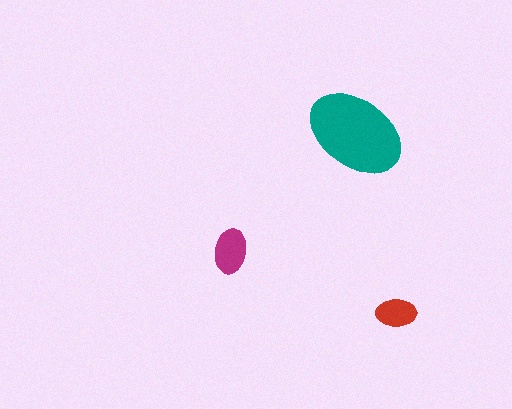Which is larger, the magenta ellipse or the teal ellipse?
The teal one.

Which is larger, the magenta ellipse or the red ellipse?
The magenta one.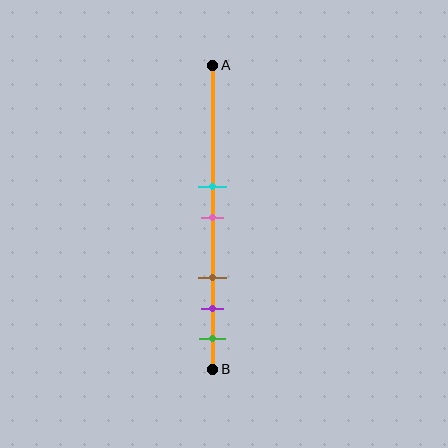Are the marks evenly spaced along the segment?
No, the marks are not evenly spaced.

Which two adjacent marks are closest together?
The cyan and pink marks are the closest adjacent pair.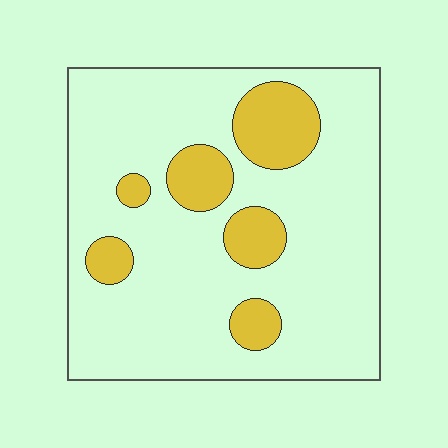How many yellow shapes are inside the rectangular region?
6.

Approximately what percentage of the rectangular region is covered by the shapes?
Approximately 20%.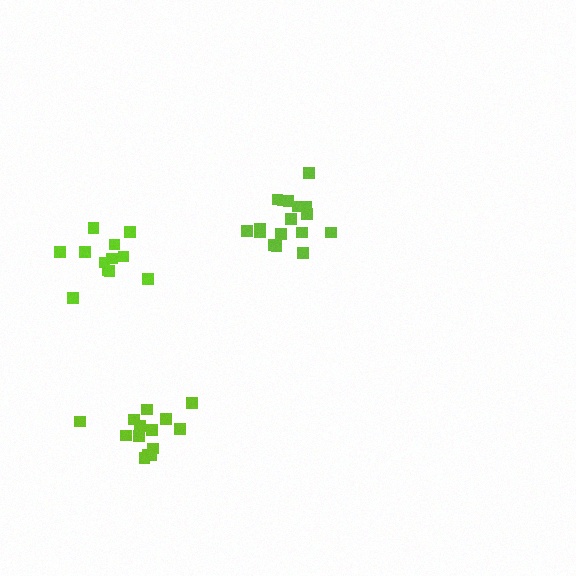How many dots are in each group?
Group 1: 12 dots, Group 2: 17 dots, Group 3: 14 dots (43 total).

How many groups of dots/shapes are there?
There are 3 groups.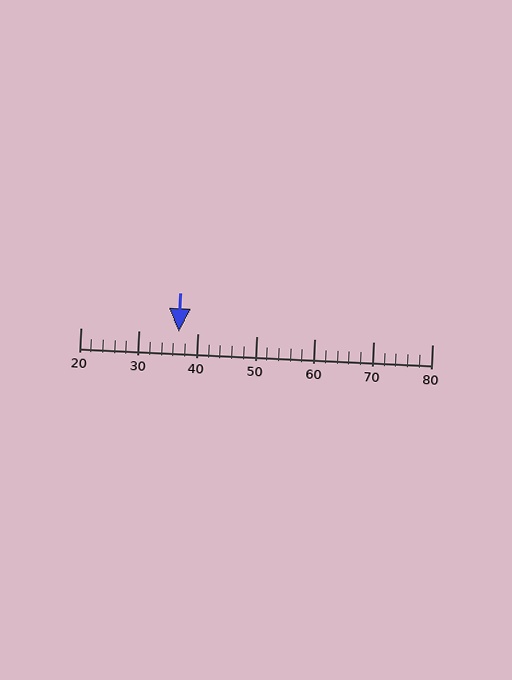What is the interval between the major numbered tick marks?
The major tick marks are spaced 10 units apart.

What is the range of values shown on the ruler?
The ruler shows values from 20 to 80.